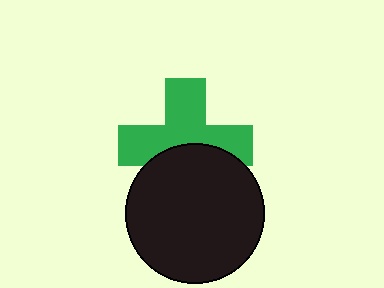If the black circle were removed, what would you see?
You would see the complete green cross.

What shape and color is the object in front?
The object in front is a black circle.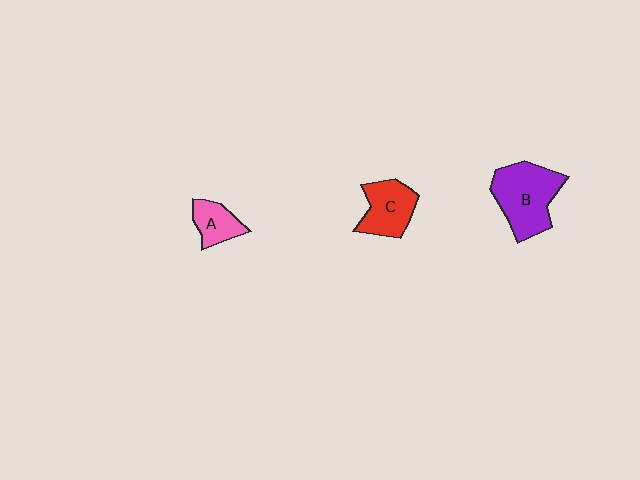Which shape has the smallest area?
Shape A (pink).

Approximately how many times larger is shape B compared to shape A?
Approximately 2.3 times.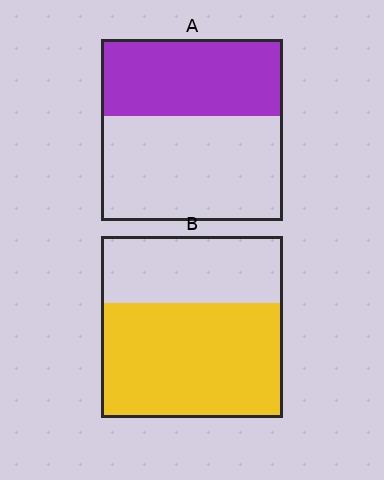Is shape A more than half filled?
No.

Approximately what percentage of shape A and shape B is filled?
A is approximately 40% and B is approximately 65%.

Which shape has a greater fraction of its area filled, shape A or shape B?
Shape B.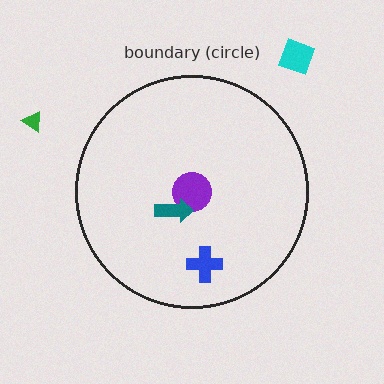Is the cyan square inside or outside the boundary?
Outside.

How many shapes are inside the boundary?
3 inside, 2 outside.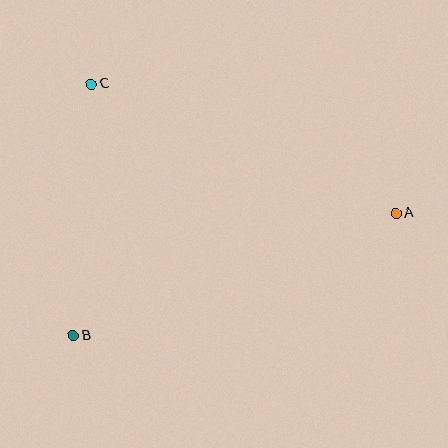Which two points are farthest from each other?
Points A and B are farthest from each other.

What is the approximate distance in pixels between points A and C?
The distance between A and C is approximately 331 pixels.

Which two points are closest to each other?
Points B and C are closest to each other.